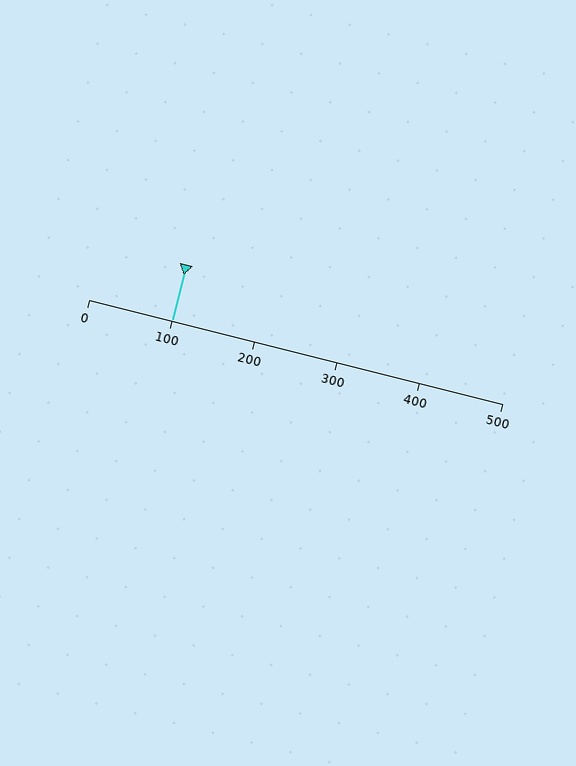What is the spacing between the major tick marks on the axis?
The major ticks are spaced 100 apart.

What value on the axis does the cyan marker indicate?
The marker indicates approximately 100.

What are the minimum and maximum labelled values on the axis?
The axis runs from 0 to 500.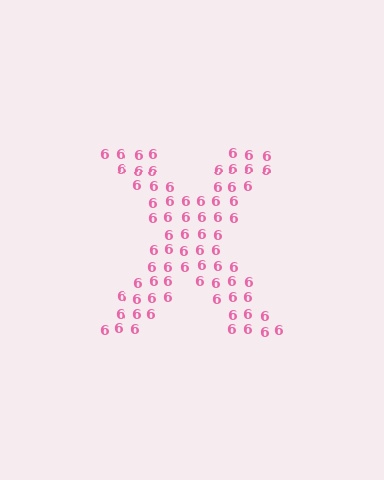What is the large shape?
The large shape is the letter X.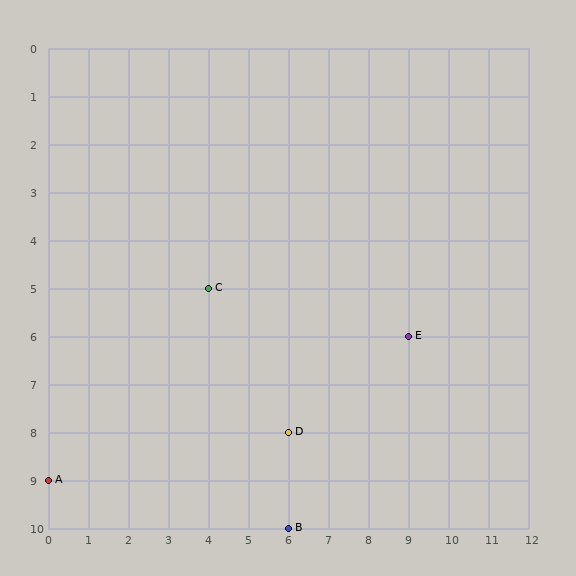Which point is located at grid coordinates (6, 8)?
Point D is at (6, 8).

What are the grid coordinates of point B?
Point B is at grid coordinates (6, 10).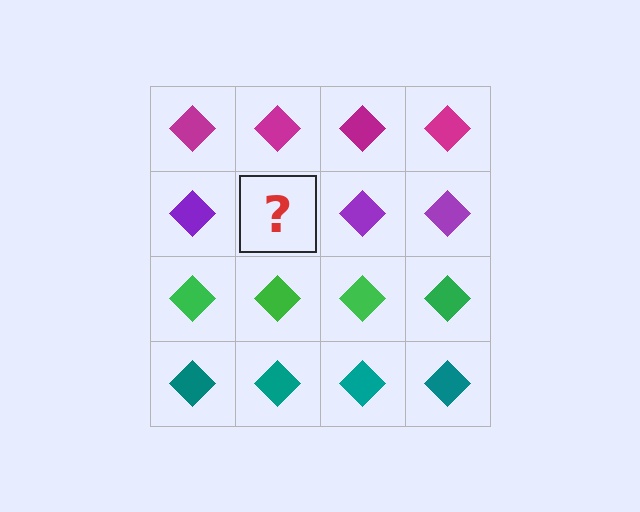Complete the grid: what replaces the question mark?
The question mark should be replaced with a purple diamond.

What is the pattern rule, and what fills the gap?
The rule is that each row has a consistent color. The gap should be filled with a purple diamond.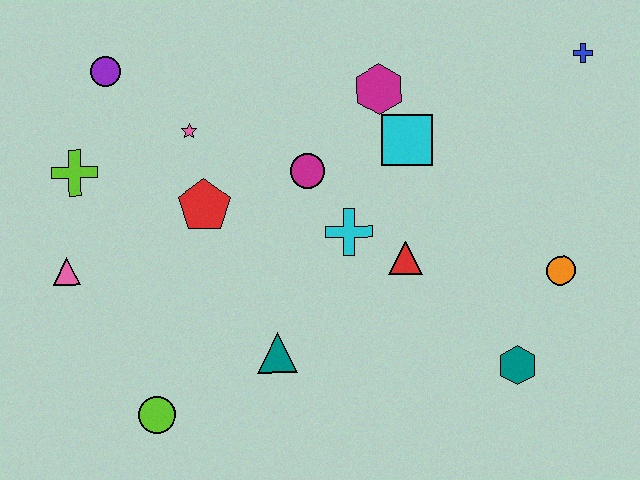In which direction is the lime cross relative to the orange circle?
The lime cross is to the left of the orange circle.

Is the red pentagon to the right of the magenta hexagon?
No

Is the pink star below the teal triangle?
No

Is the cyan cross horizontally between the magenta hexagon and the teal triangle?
Yes